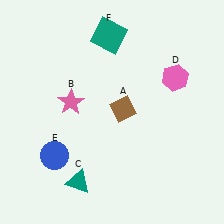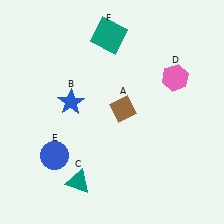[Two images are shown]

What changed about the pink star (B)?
In Image 1, B is pink. In Image 2, it changed to blue.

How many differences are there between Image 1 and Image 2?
There is 1 difference between the two images.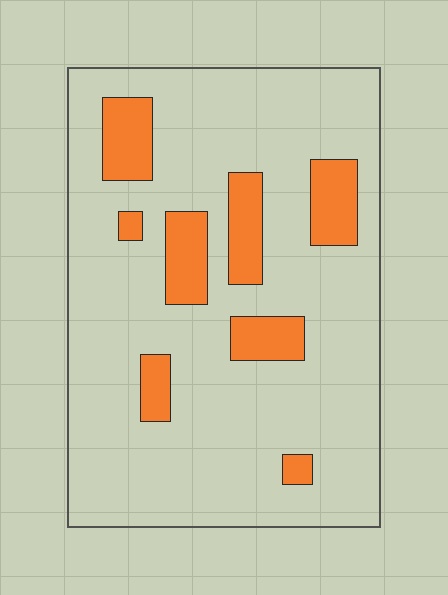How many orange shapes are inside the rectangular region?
8.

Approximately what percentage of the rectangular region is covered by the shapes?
Approximately 15%.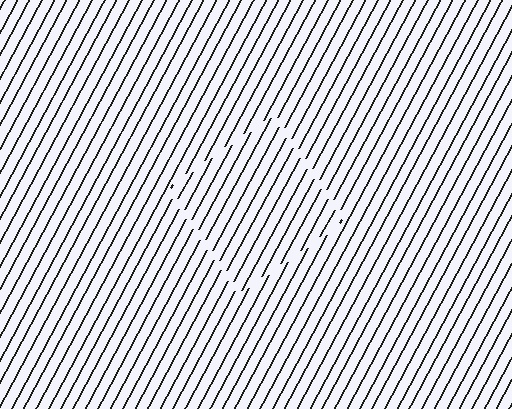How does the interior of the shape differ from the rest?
The interior of the shape contains the same grating, shifted by half a period — the contour is defined by the phase discontinuity where line-ends from the inner and outer gratings abut.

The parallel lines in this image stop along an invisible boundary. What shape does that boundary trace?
An illusory square. The interior of the shape contains the same grating, shifted by half a period — the contour is defined by the phase discontinuity where line-ends from the inner and outer gratings abut.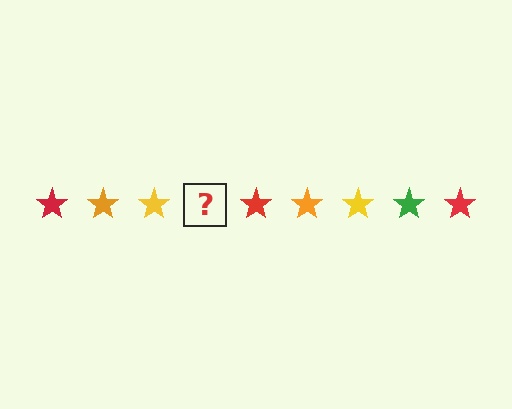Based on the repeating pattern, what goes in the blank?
The blank should be a green star.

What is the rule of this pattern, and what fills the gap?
The rule is that the pattern cycles through red, orange, yellow, green stars. The gap should be filled with a green star.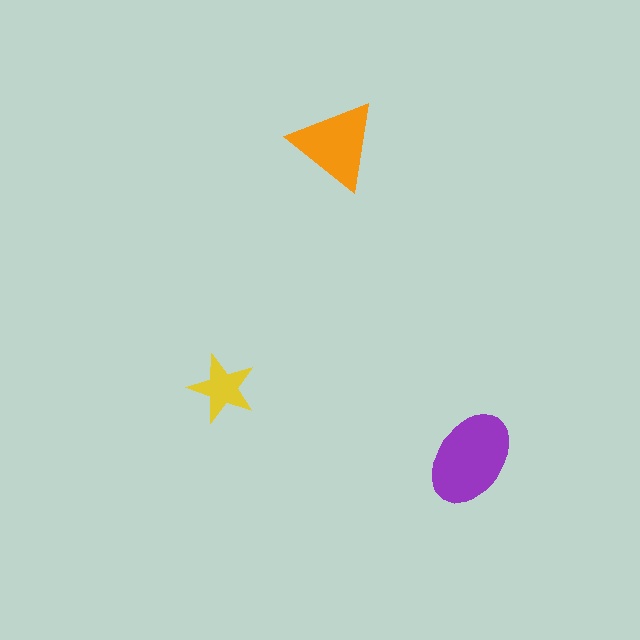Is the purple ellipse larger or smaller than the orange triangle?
Larger.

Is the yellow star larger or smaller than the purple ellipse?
Smaller.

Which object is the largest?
The purple ellipse.